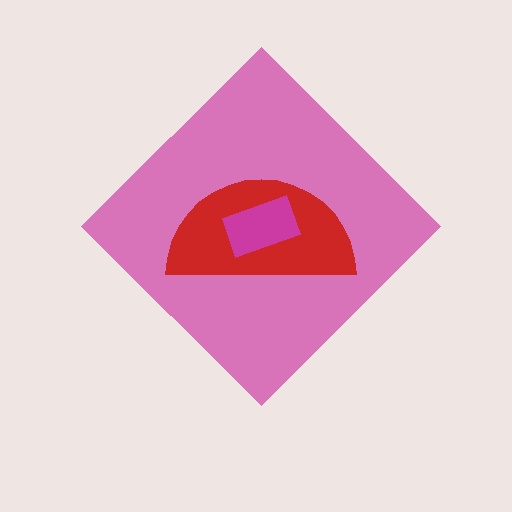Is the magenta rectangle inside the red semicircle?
Yes.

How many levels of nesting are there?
3.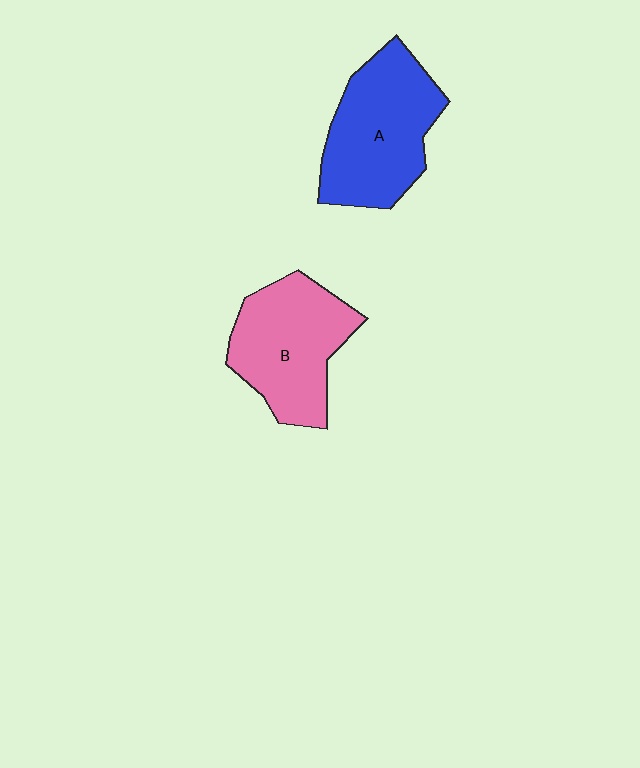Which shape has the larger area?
Shape A (blue).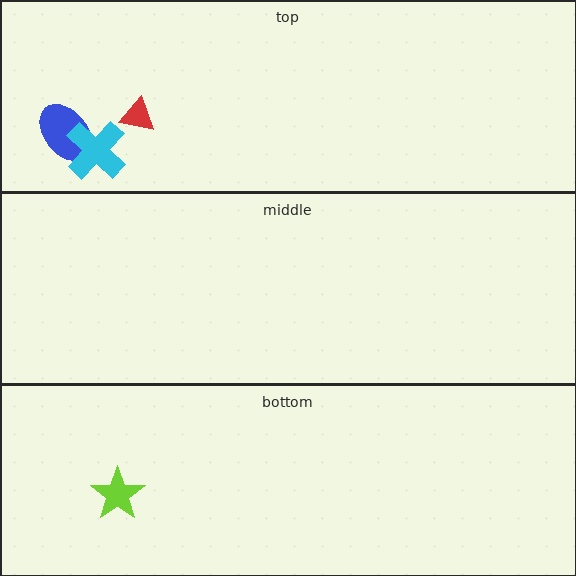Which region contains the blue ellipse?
The top region.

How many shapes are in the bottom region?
1.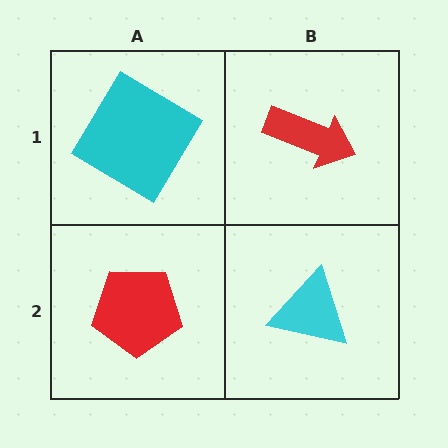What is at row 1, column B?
A red arrow.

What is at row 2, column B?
A cyan triangle.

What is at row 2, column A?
A red pentagon.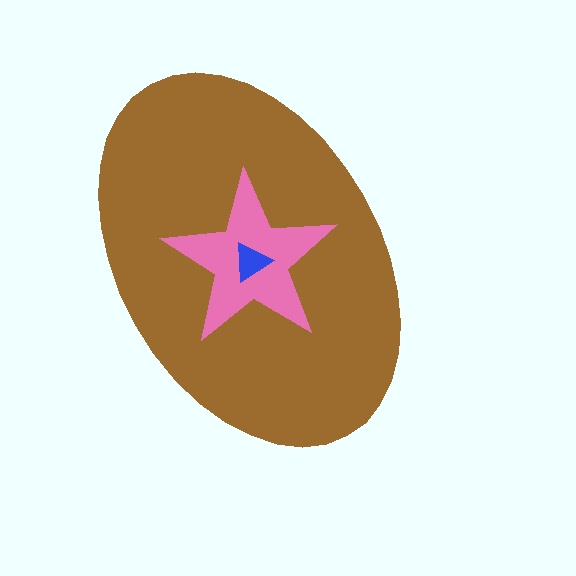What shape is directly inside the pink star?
The blue triangle.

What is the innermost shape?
The blue triangle.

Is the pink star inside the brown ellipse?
Yes.